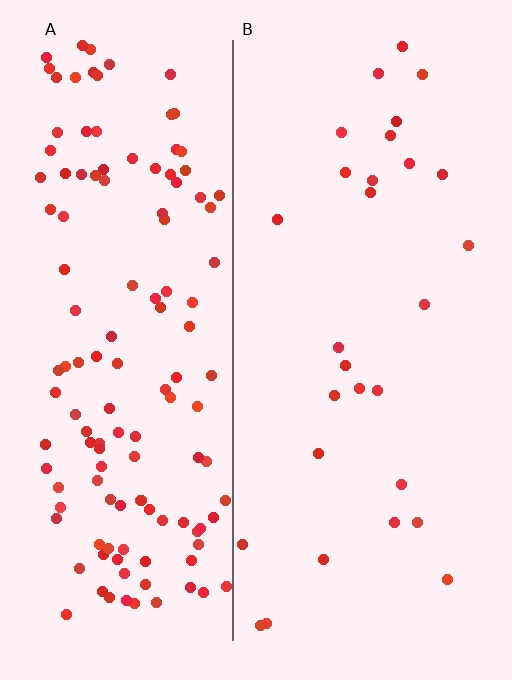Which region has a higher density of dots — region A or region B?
A (the left).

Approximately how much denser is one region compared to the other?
Approximately 4.7× — region A over region B.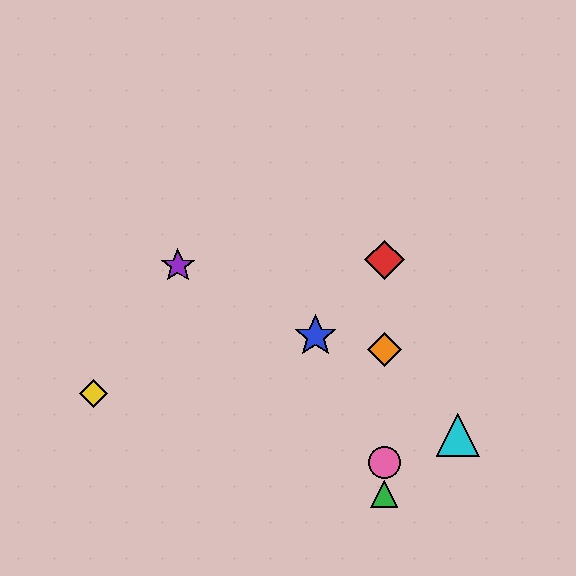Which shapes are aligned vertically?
The red diamond, the green triangle, the orange diamond, the pink circle are aligned vertically.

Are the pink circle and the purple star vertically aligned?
No, the pink circle is at x≈384 and the purple star is at x≈178.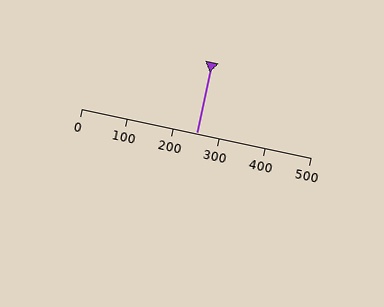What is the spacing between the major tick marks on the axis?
The major ticks are spaced 100 apart.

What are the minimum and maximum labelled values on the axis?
The axis runs from 0 to 500.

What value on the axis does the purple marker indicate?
The marker indicates approximately 250.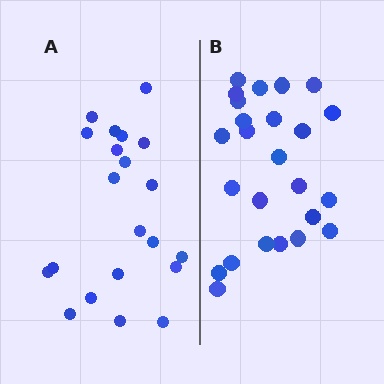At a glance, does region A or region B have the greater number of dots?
Region B (the right region) has more dots.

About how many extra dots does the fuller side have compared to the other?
Region B has about 4 more dots than region A.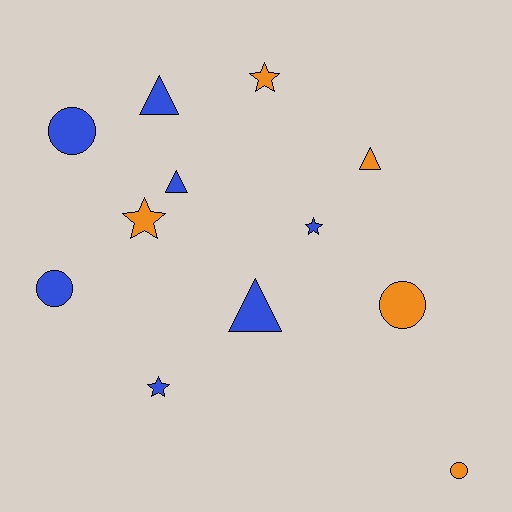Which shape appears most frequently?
Triangle, with 4 objects.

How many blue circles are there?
There are 2 blue circles.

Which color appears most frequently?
Blue, with 7 objects.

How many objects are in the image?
There are 12 objects.